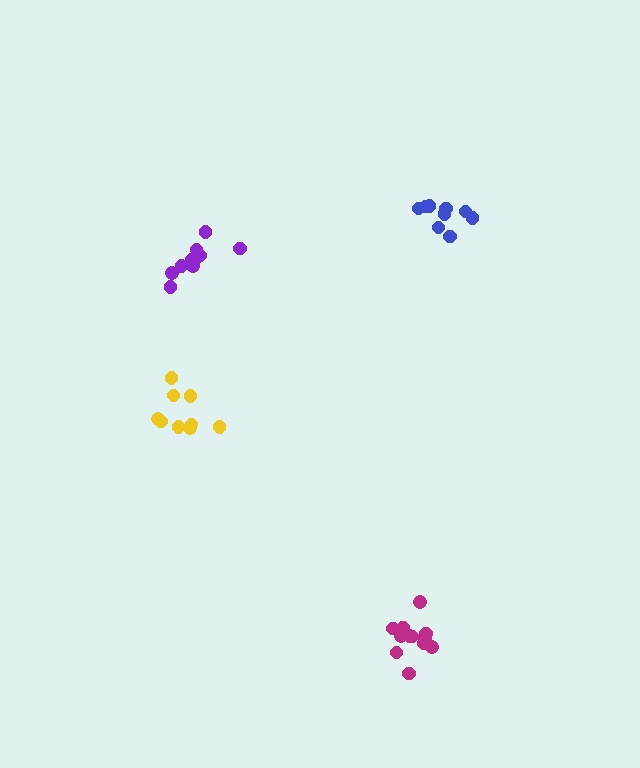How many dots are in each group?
Group 1: 10 dots, Group 2: 9 dots, Group 3: 12 dots, Group 4: 9 dots (40 total).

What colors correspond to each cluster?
The clusters are colored: purple, blue, magenta, yellow.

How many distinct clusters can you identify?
There are 4 distinct clusters.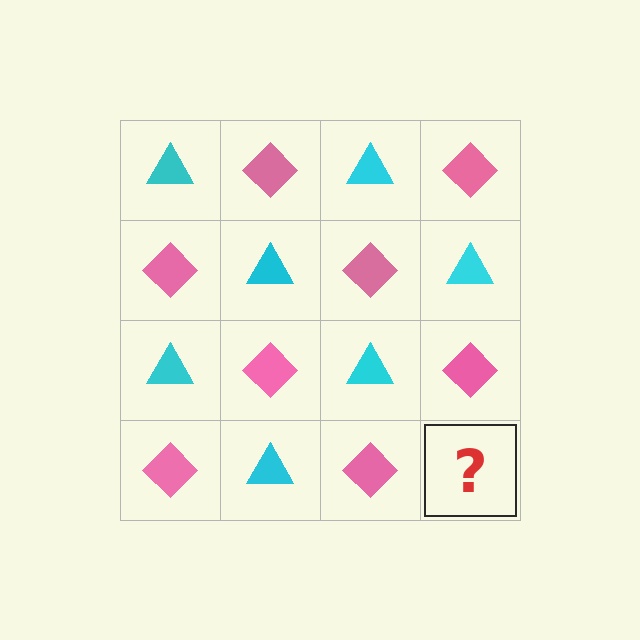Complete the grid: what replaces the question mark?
The question mark should be replaced with a cyan triangle.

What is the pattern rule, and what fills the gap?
The rule is that it alternates cyan triangle and pink diamond in a checkerboard pattern. The gap should be filled with a cyan triangle.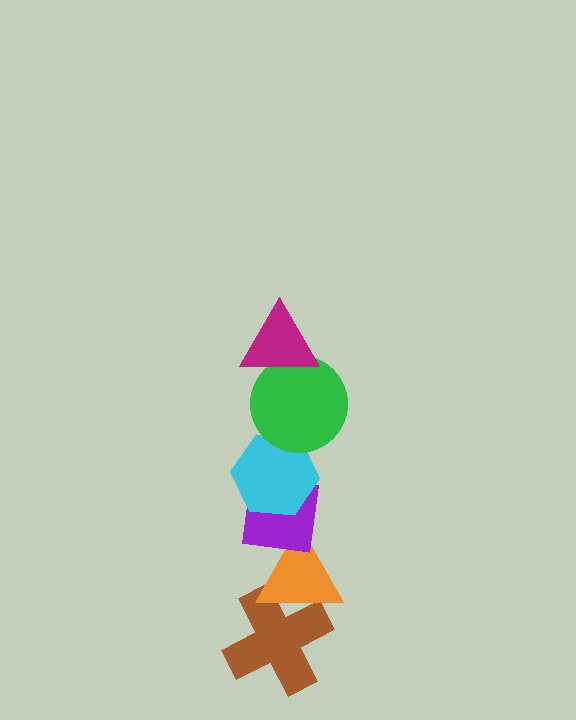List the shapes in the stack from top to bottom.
From top to bottom: the magenta triangle, the green circle, the cyan hexagon, the purple square, the orange triangle, the brown cross.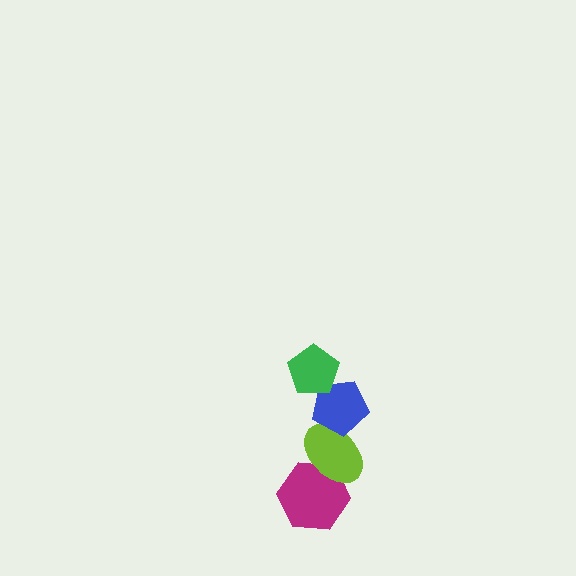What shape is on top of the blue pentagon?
The green pentagon is on top of the blue pentagon.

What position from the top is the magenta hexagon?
The magenta hexagon is 4th from the top.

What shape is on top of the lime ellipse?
The blue pentagon is on top of the lime ellipse.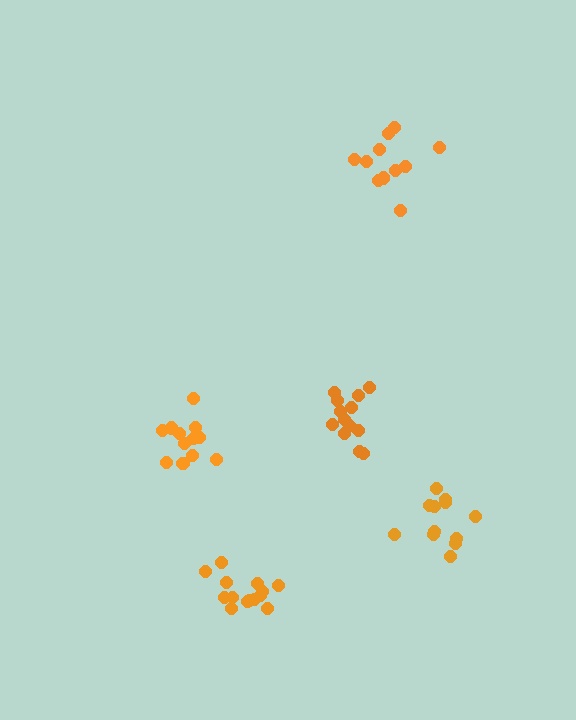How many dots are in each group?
Group 1: 11 dots, Group 2: 13 dots, Group 3: 14 dots, Group 4: 12 dots, Group 5: 13 dots (63 total).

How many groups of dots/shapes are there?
There are 5 groups.